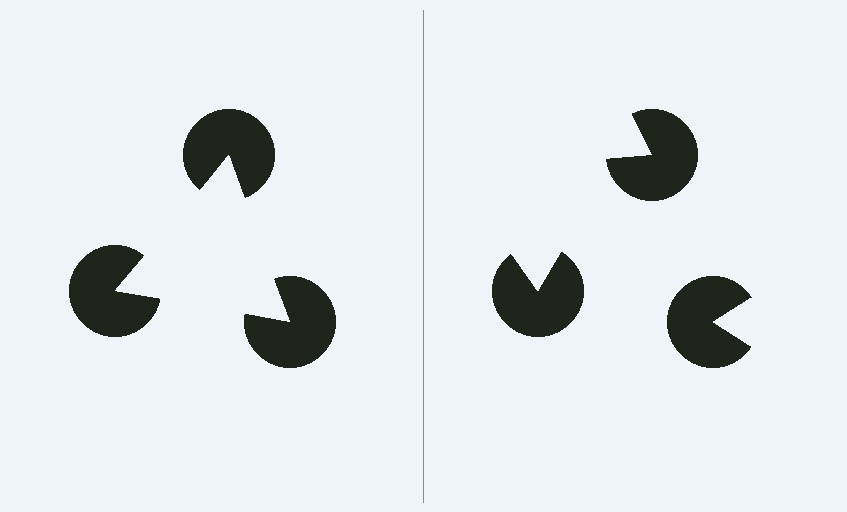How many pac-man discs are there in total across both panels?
6 — 3 on each side.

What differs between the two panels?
The pac-man discs are positioned identically on both sides; only the wedge orientations differ. On the left they align to a triangle; on the right they are misaligned.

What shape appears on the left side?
An illusory triangle.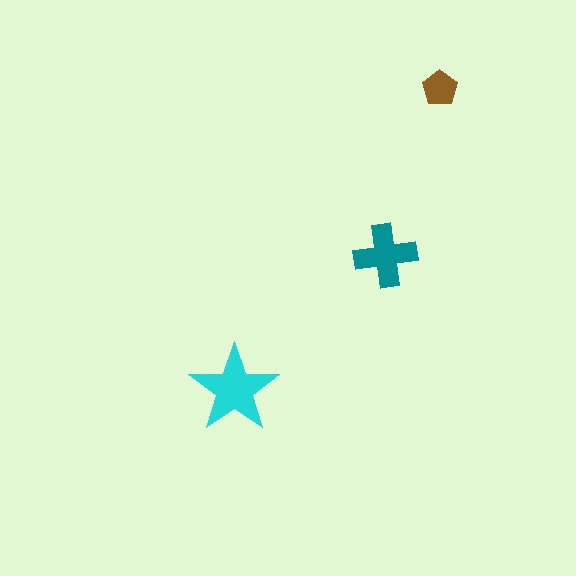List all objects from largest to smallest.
The cyan star, the teal cross, the brown pentagon.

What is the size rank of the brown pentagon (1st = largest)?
3rd.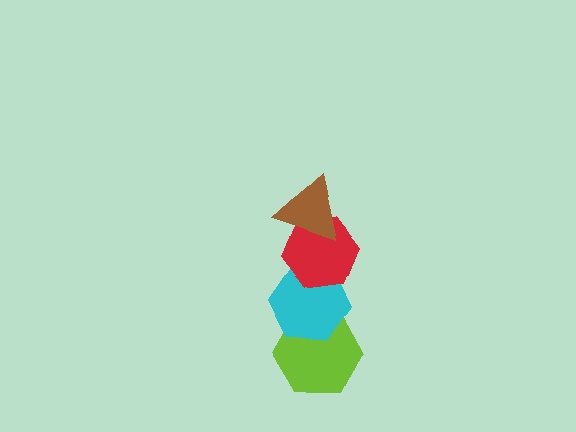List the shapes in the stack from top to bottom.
From top to bottom: the brown triangle, the red hexagon, the cyan hexagon, the lime hexagon.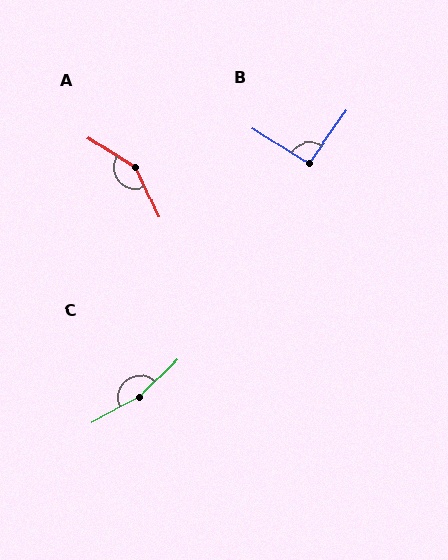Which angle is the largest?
C, at approximately 164 degrees.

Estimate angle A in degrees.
Approximately 146 degrees.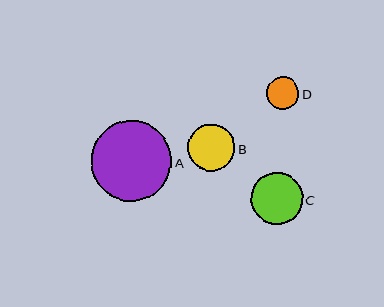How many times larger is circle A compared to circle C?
Circle A is approximately 1.6 times the size of circle C.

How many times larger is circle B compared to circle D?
Circle B is approximately 1.5 times the size of circle D.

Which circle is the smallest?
Circle D is the smallest with a size of approximately 32 pixels.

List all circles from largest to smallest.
From largest to smallest: A, C, B, D.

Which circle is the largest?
Circle A is the largest with a size of approximately 81 pixels.